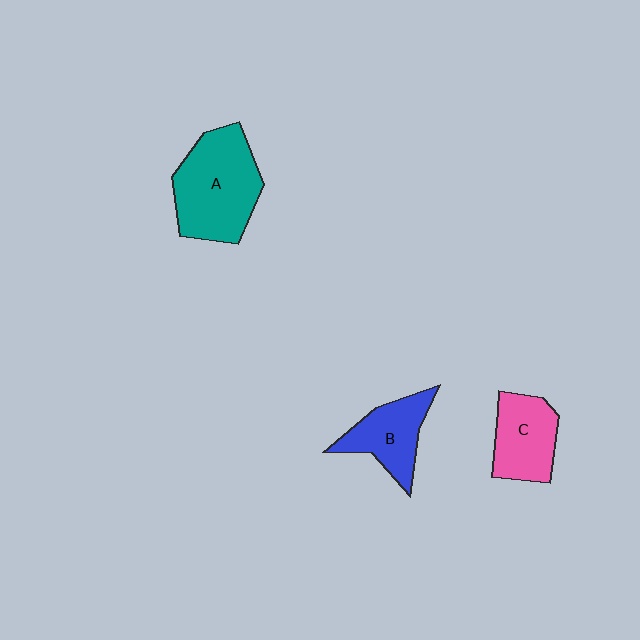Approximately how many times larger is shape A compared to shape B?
Approximately 1.6 times.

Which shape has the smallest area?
Shape B (blue).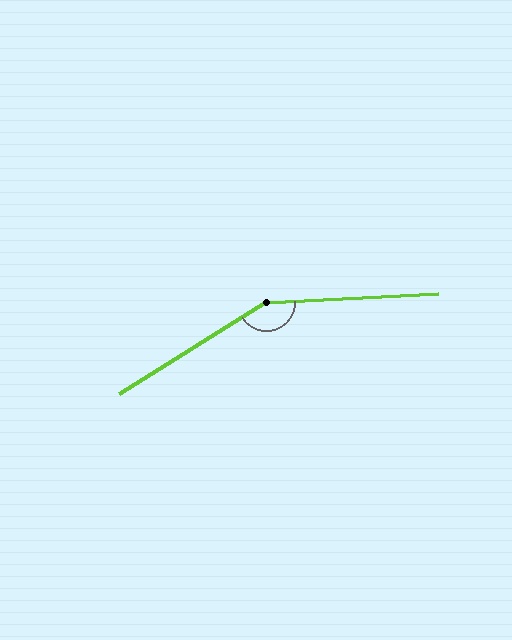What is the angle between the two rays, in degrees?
Approximately 151 degrees.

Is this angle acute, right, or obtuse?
It is obtuse.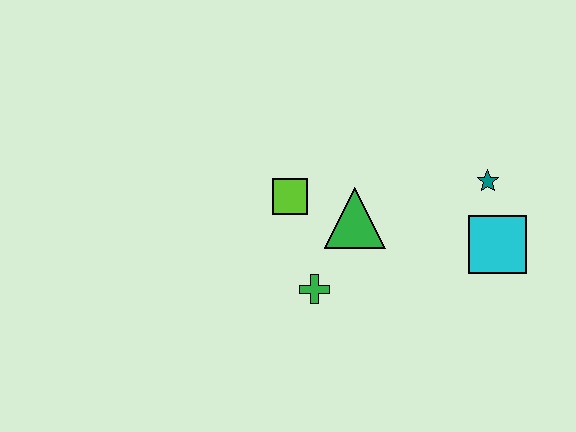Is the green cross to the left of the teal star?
Yes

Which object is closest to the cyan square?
The teal star is closest to the cyan square.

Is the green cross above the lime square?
No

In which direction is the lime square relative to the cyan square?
The lime square is to the left of the cyan square.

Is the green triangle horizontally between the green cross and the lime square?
No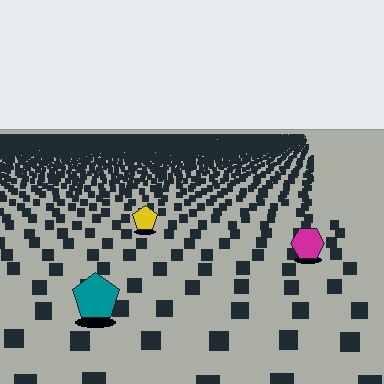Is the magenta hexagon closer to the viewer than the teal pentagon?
No. The teal pentagon is closer — you can tell from the texture gradient: the ground texture is coarser near it.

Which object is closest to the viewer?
The teal pentagon is closest. The texture marks near it are larger and more spread out.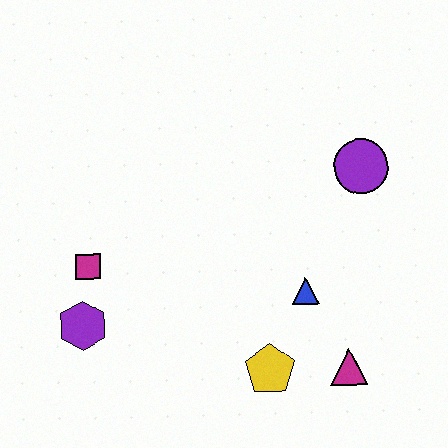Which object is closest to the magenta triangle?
The yellow pentagon is closest to the magenta triangle.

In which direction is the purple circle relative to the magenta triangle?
The purple circle is above the magenta triangle.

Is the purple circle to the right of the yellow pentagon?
Yes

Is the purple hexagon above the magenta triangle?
Yes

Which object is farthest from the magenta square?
The purple circle is farthest from the magenta square.